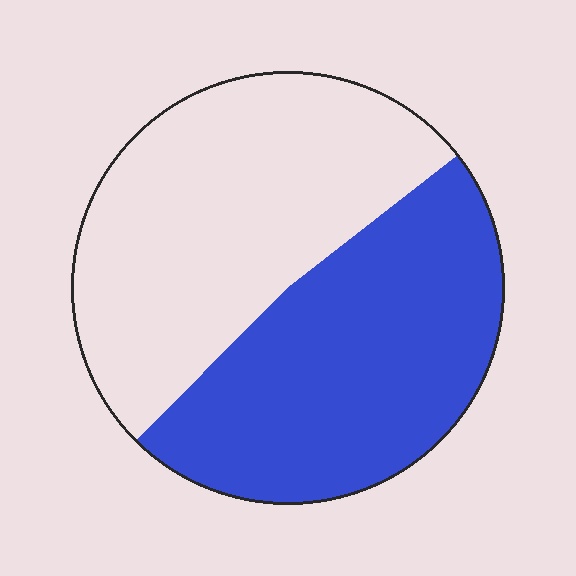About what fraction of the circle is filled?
About one half (1/2).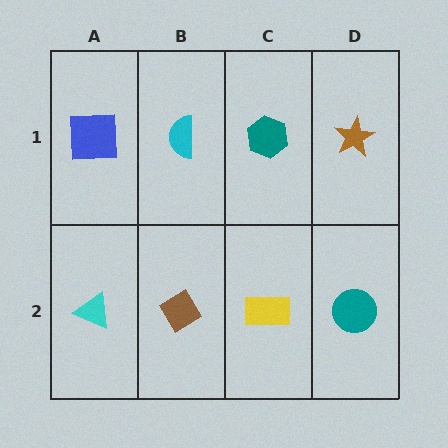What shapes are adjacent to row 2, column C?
A teal hexagon (row 1, column C), a brown diamond (row 2, column B), a teal circle (row 2, column D).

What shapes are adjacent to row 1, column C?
A yellow rectangle (row 2, column C), a cyan semicircle (row 1, column B), a brown star (row 1, column D).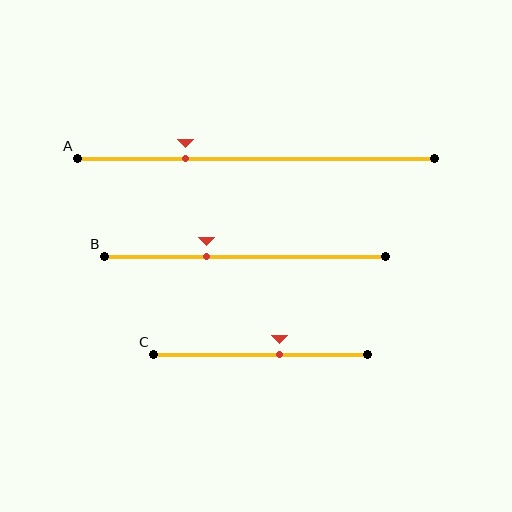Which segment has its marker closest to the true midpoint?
Segment C has its marker closest to the true midpoint.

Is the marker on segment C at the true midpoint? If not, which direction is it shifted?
No, the marker on segment C is shifted to the right by about 9% of the segment length.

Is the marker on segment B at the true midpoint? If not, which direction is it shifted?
No, the marker on segment B is shifted to the left by about 14% of the segment length.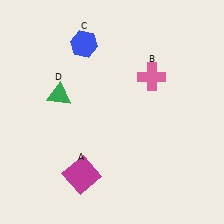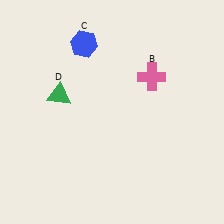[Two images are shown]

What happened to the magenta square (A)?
The magenta square (A) was removed in Image 2. It was in the bottom-left area of Image 1.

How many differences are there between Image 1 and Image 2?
There is 1 difference between the two images.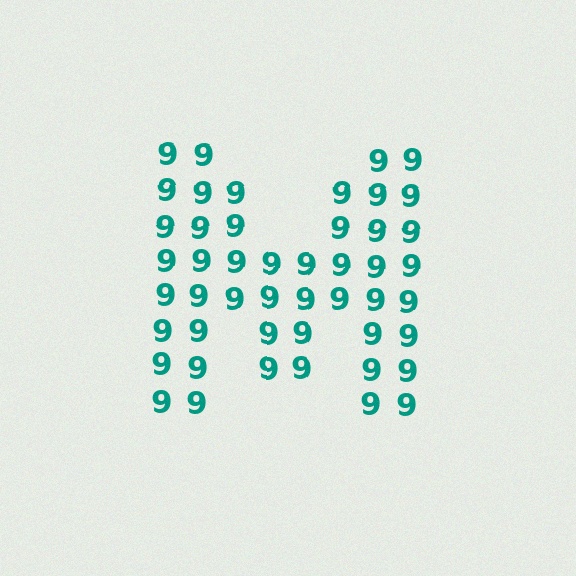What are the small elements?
The small elements are digit 9's.